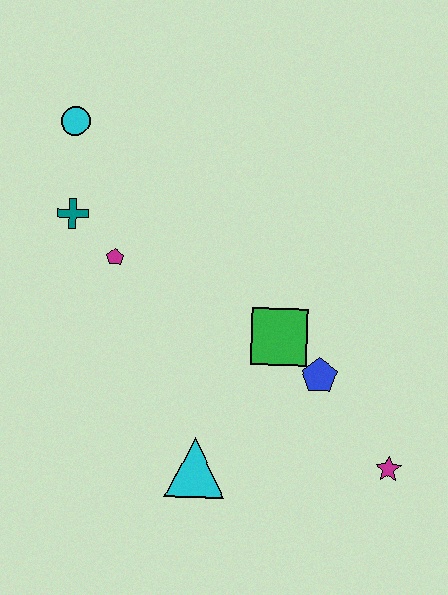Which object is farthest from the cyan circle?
The magenta star is farthest from the cyan circle.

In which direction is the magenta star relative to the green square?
The magenta star is below the green square.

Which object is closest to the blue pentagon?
The green square is closest to the blue pentagon.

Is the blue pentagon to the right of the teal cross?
Yes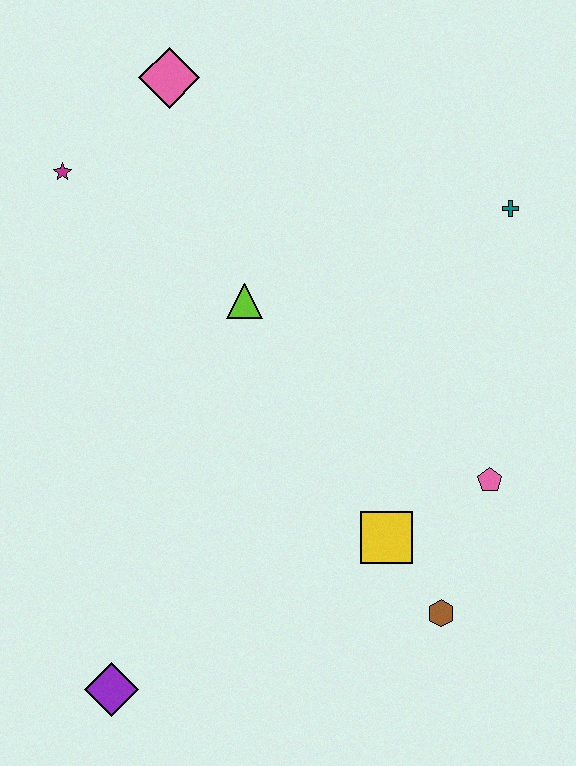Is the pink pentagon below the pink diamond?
Yes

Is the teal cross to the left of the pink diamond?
No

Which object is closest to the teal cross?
The pink pentagon is closest to the teal cross.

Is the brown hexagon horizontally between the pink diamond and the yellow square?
No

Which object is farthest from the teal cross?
The purple diamond is farthest from the teal cross.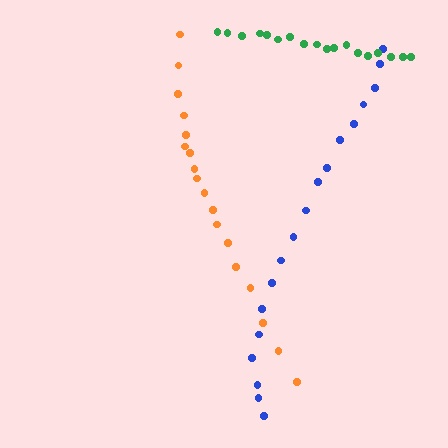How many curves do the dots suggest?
There are 3 distinct paths.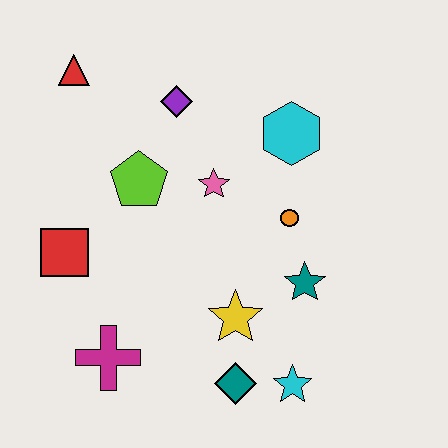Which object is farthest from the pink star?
The cyan star is farthest from the pink star.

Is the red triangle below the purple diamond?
No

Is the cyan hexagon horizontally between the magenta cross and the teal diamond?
No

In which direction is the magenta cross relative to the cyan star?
The magenta cross is to the left of the cyan star.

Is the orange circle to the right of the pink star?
Yes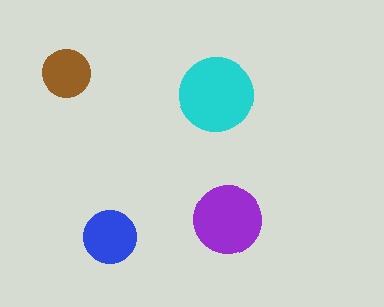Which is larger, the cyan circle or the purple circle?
The cyan one.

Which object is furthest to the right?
The purple circle is rightmost.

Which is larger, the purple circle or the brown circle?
The purple one.